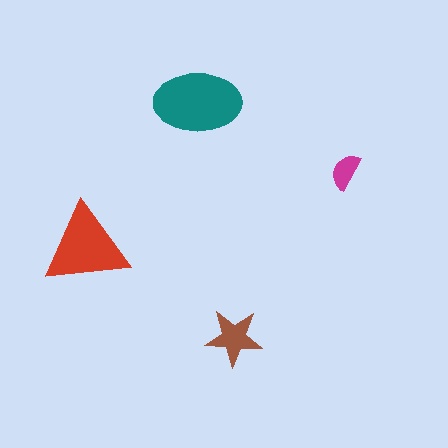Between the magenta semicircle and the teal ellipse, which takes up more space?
The teal ellipse.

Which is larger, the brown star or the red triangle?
The red triangle.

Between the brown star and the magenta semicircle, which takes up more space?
The brown star.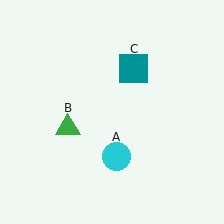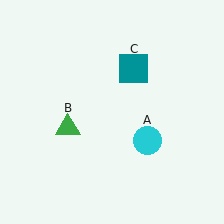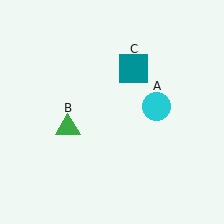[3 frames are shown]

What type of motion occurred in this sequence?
The cyan circle (object A) rotated counterclockwise around the center of the scene.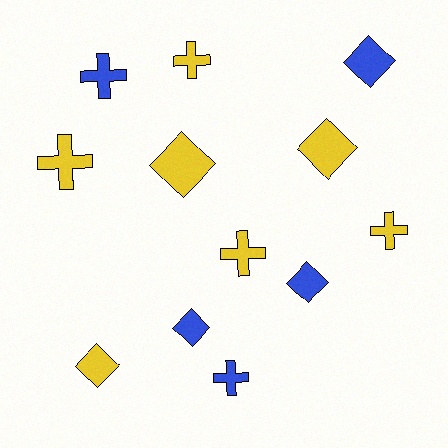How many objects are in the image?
There are 12 objects.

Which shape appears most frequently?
Diamond, with 6 objects.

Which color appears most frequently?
Yellow, with 7 objects.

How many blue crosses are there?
There are 2 blue crosses.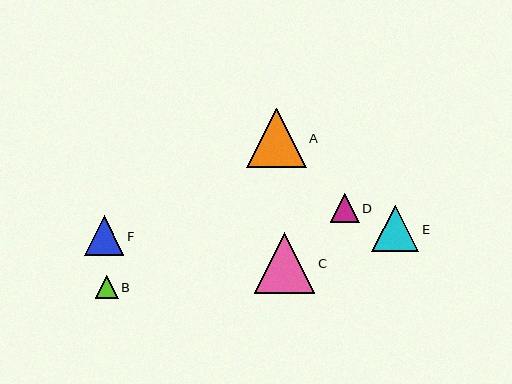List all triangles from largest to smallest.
From largest to smallest: C, A, E, F, D, B.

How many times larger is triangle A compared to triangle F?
Triangle A is approximately 1.5 times the size of triangle F.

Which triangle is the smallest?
Triangle B is the smallest with a size of approximately 23 pixels.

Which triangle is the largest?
Triangle C is the largest with a size of approximately 61 pixels.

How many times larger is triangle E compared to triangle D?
Triangle E is approximately 1.6 times the size of triangle D.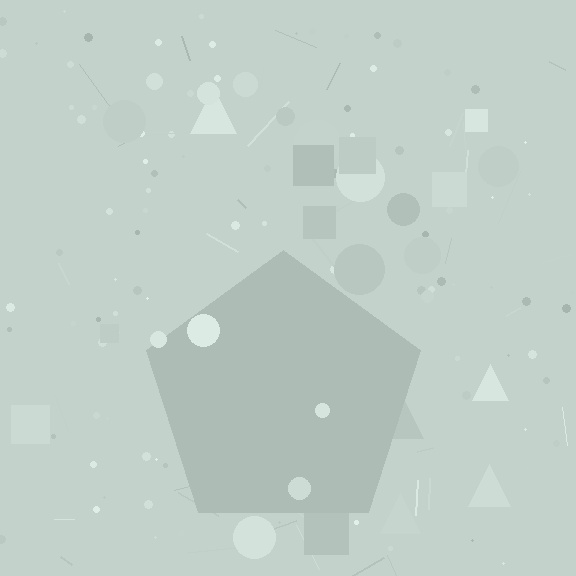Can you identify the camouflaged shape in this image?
The camouflaged shape is a pentagon.